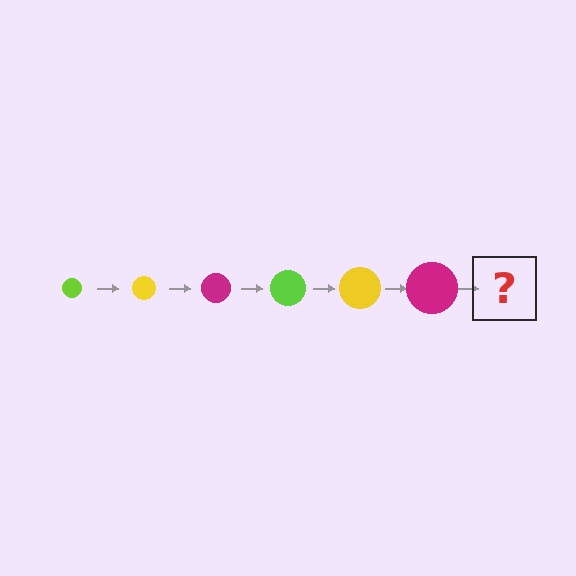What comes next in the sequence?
The next element should be a lime circle, larger than the previous one.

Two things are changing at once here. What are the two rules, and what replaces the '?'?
The two rules are that the circle grows larger each step and the color cycles through lime, yellow, and magenta. The '?' should be a lime circle, larger than the previous one.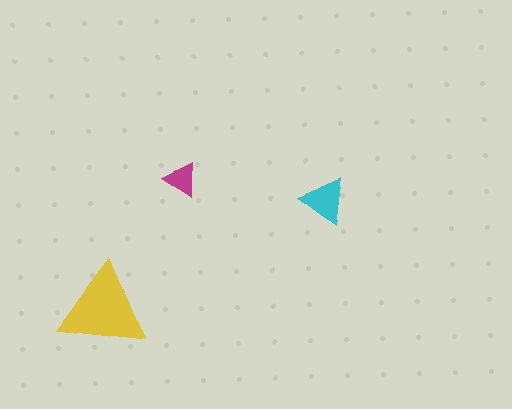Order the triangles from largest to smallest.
the yellow one, the cyan one, the magenta one.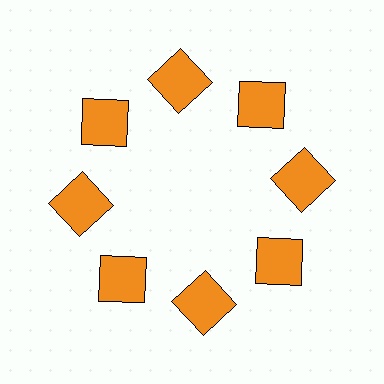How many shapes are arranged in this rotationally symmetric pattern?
There are 8 shapes, arranged in 8 groups of 1.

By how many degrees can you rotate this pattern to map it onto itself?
The pattern maps onto itself every 45 degrees of rotation.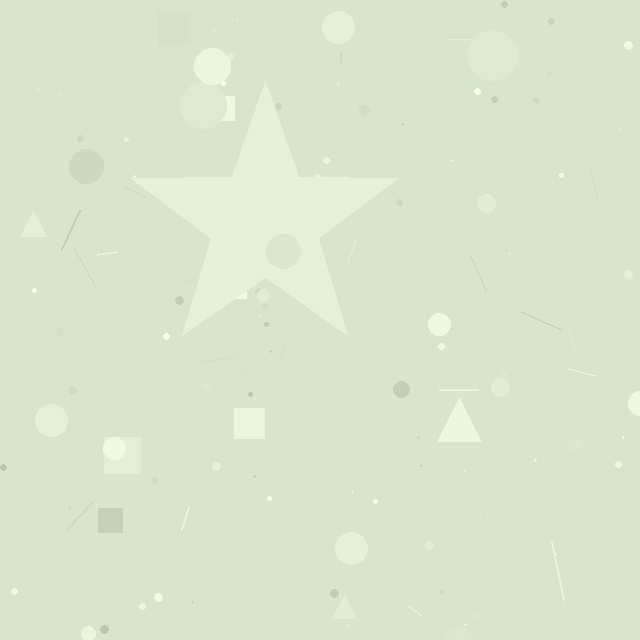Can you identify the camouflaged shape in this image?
The camouflaged shape is a star.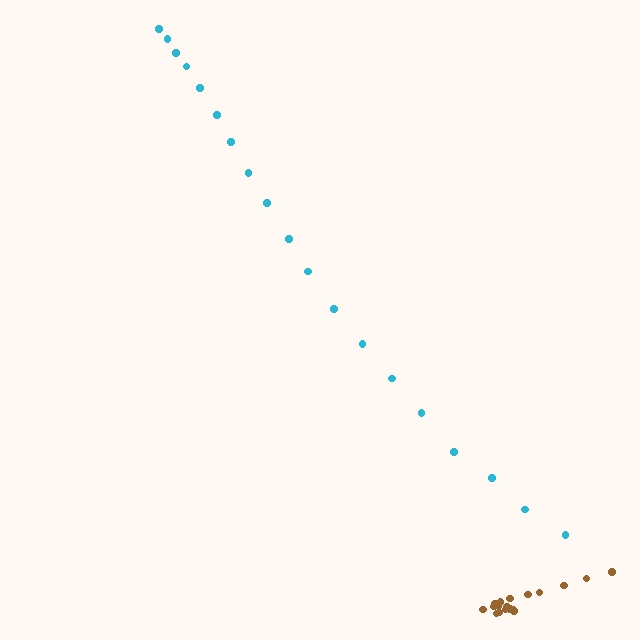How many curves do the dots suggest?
There are 2 distinct paths.